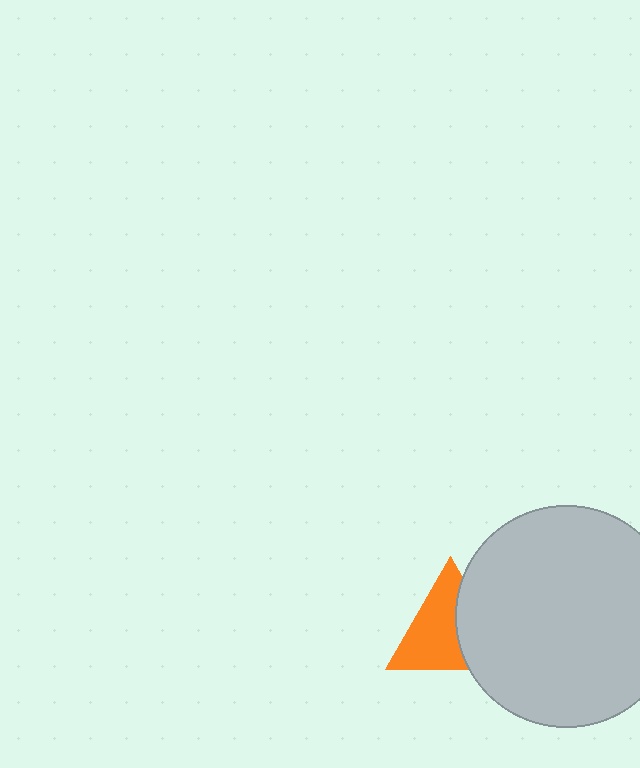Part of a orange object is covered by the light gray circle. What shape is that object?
It is a triangle.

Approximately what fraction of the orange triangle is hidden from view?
Roughly 38% of the orange triangle is hidden behind the light gray circle.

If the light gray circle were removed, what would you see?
You would see the complete orange triangle.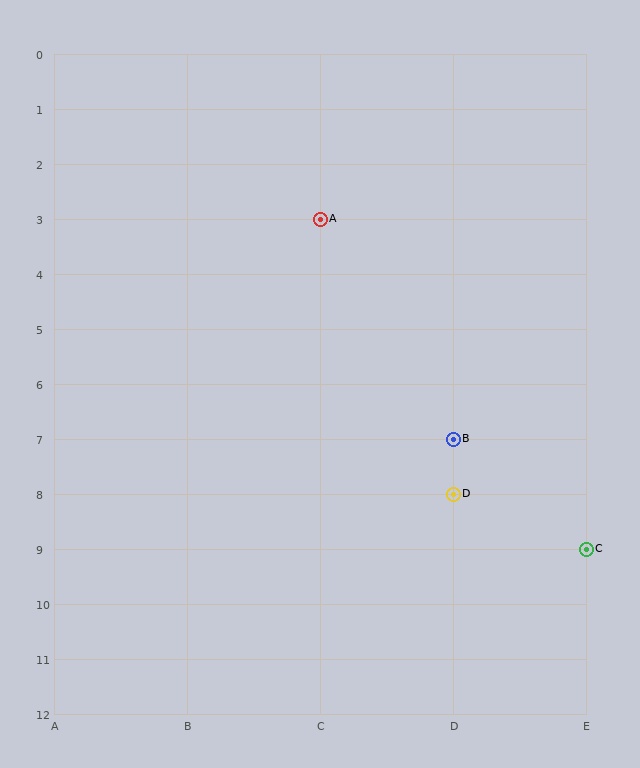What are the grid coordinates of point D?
Point D is at grid coordinates (D, 8).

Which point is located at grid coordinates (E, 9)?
Point C is at (E, 9).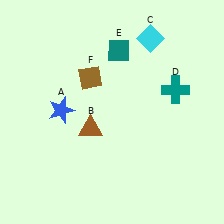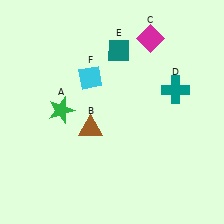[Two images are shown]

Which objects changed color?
A changed from blue to green. C changed from cyan to magenta. F changed from brown to cyan.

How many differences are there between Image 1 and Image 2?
There are 3 differences between the two images.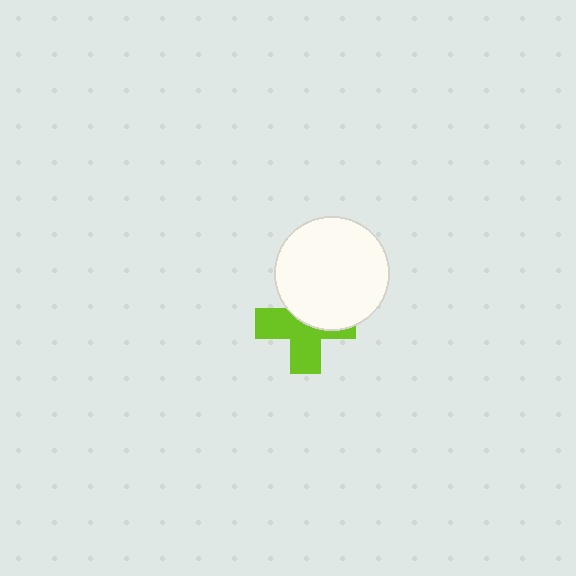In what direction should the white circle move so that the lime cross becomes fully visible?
The white circle should move up. That is the shortest direction to clear the overlap and leave the lime cross fully visible.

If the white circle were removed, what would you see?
You would see the complete lime cross.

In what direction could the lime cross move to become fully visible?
The lime cross could move down. That would shift it out from behind the white circle entirely.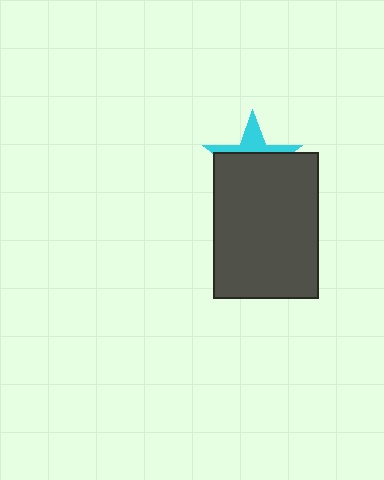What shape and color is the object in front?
The object in front is a dark gray rectangle.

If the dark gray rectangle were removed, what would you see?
You would see the complete cyan star.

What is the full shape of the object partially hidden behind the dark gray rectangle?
The partially hidden object is a cyan star.